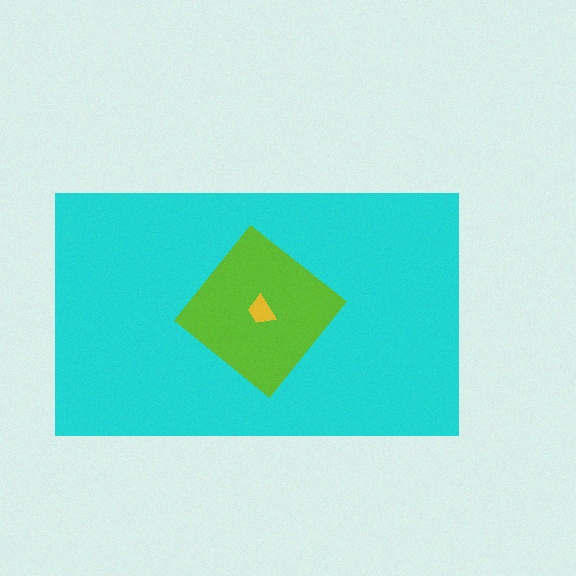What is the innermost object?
The yellow trapezoid.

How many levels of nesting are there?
3.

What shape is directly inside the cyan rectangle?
The lime diamond.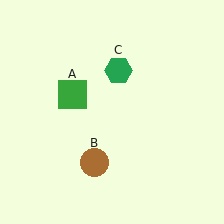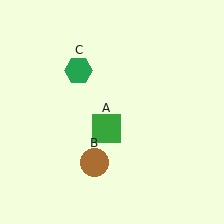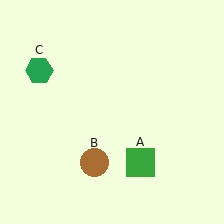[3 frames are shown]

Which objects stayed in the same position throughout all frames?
Brown circle (object B) remained stationary.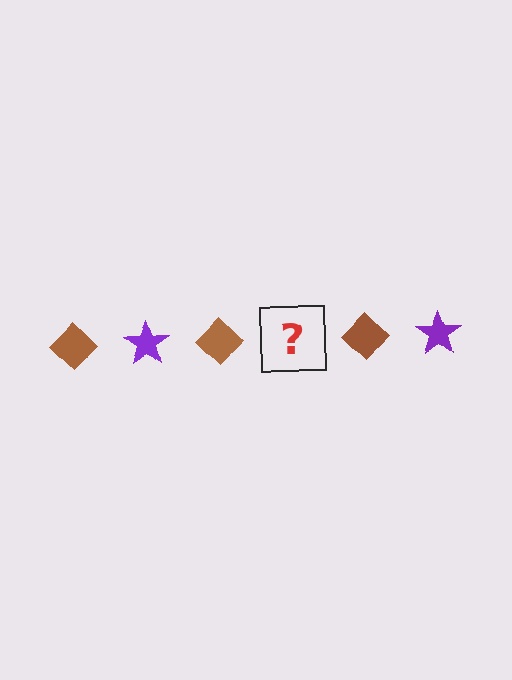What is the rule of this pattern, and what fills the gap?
The rule is that the pattern alternates between brown diamond and purple star. The gap should be filled with a purple star.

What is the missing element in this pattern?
The missing element is a purple star.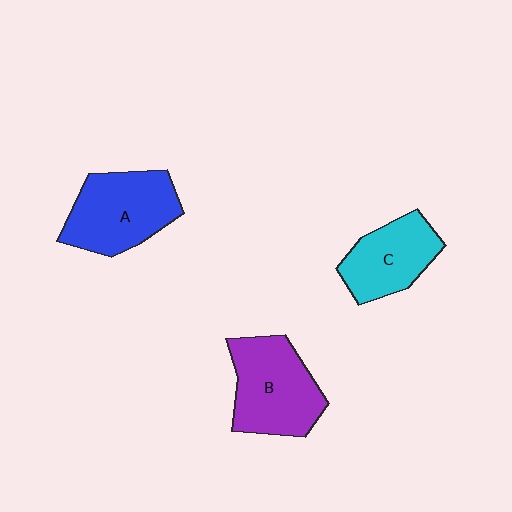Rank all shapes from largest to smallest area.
From largest to smallest: B (purple), A (blue), C (cyan).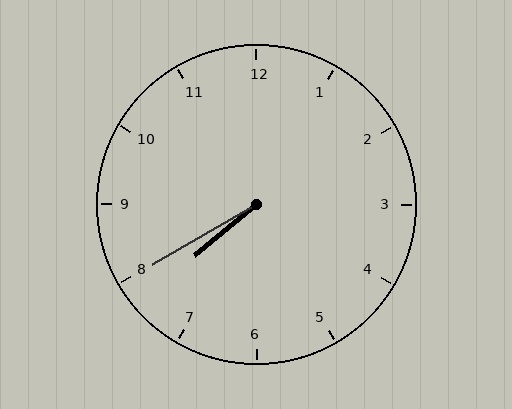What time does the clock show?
7:40.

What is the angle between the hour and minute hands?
Approximately 10 degrees.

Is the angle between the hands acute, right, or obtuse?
It is acute.